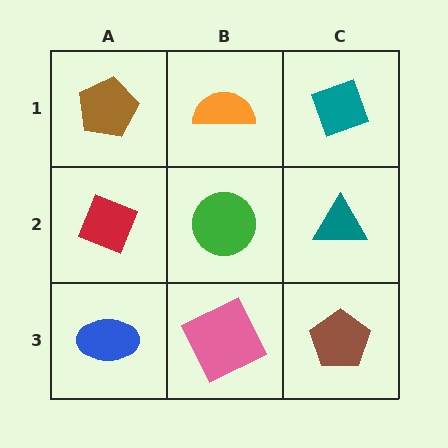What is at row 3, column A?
A blue ellipse.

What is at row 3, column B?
A pink square.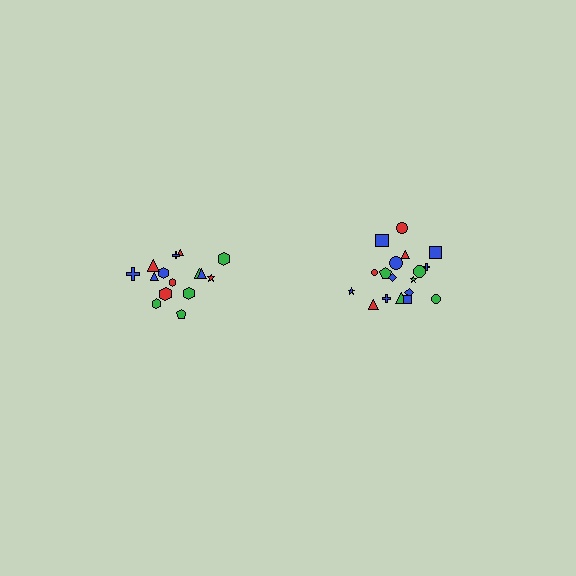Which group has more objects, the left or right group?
The right group.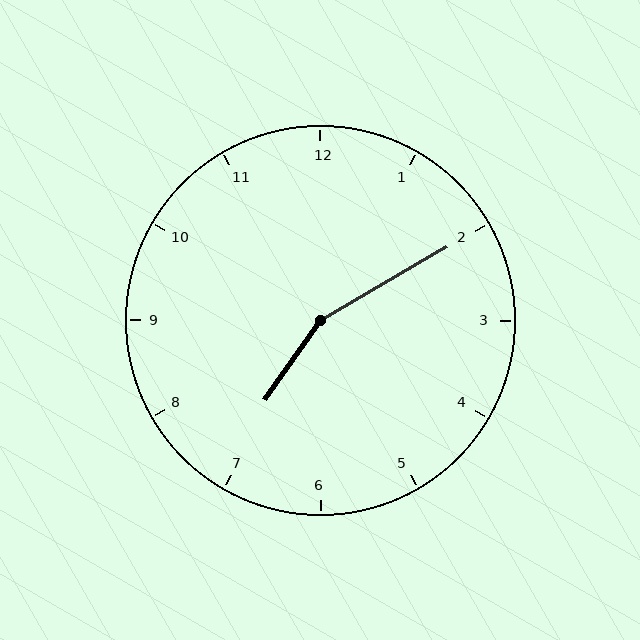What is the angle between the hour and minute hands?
Approximately 155 degrees.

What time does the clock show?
7:10.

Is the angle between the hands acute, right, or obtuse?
It is obtuse.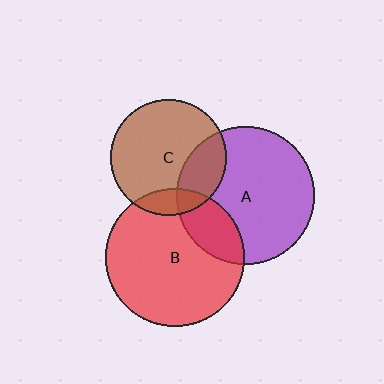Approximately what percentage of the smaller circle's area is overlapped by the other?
Approximately 25%.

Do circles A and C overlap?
Yes.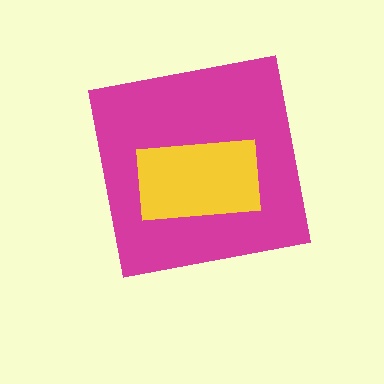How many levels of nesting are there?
2.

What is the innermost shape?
The yellow rectangle.